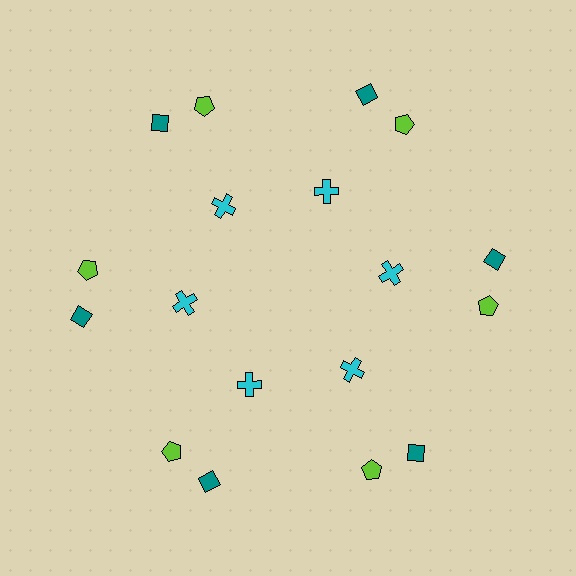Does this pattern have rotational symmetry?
Yes, this pattern has 6-fold rotational symmetry. It looks the same after rotating 60 degrees around the center.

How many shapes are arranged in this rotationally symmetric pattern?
There are 18 shapes, arranged in 6 groups of 3.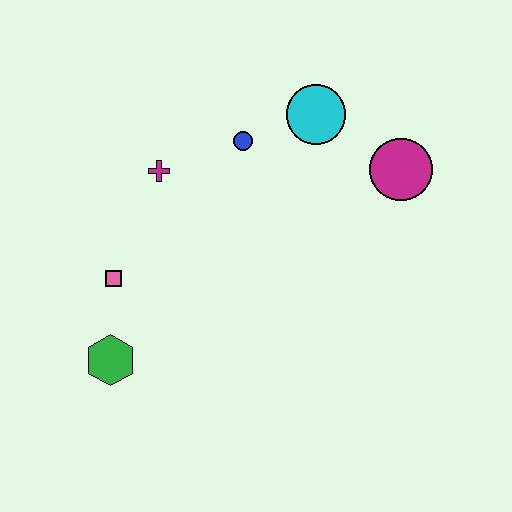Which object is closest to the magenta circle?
The cyan circle is closest to the magenta circle.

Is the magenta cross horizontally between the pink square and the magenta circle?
Yes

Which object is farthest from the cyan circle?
The green hexagon is farthest from the cyan circle.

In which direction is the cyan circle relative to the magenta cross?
The cyan circle is to the right of the magenta cross.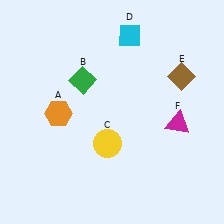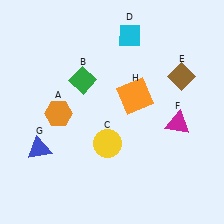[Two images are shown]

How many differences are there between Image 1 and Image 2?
There are 2 differences between the two images.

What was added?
A blue triangle (G), an orange square (H) were added in Image 2.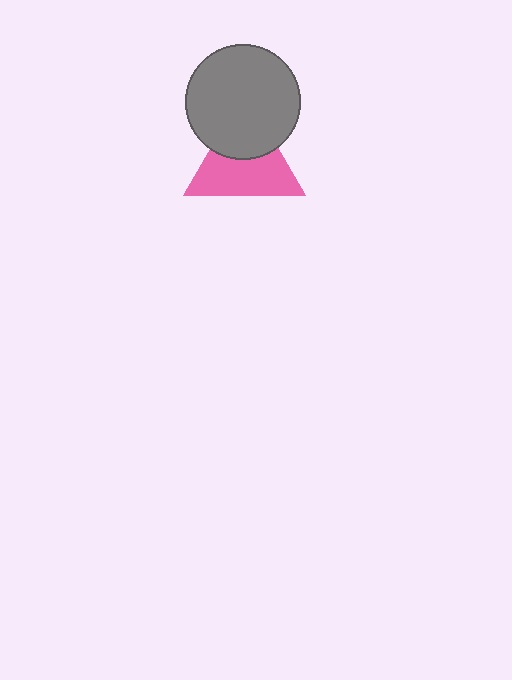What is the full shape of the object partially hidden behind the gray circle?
The partially hidden object is a pink triangle.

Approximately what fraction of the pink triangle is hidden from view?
Roughly 39% of the pink triangle is hidden behind the gray circle.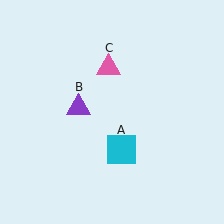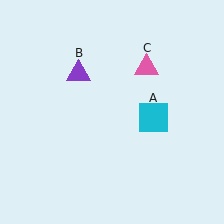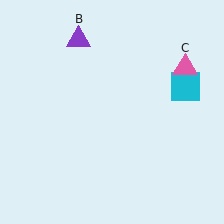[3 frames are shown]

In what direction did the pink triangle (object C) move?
The pink triangle (object C) moved right.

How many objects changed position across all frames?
3 objects changed position: cyan square (object A), purple triangle (object B), pink triangle (object C).